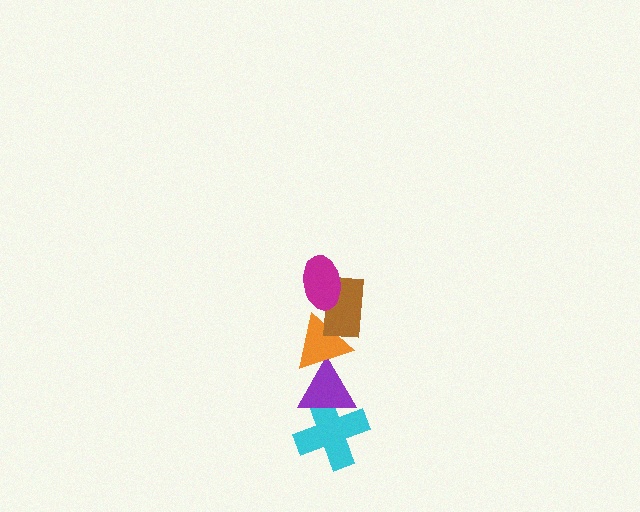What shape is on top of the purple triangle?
The orange triangle is on top of the purple triangle.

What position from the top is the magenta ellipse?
The magenta ellipse is 1st from the top.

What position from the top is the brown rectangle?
The brown rectangle is 2nd from the top.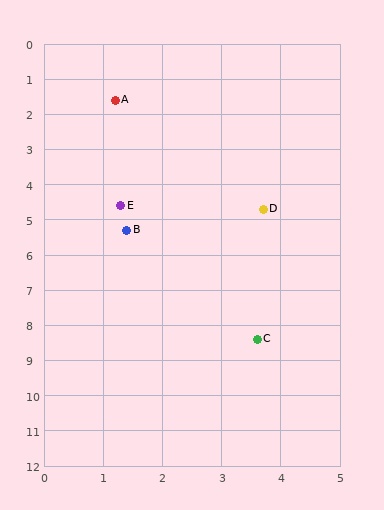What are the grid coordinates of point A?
Point A is at approximately (1.2, 1.6).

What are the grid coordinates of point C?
Point C is at approximately (3.6, 8.4).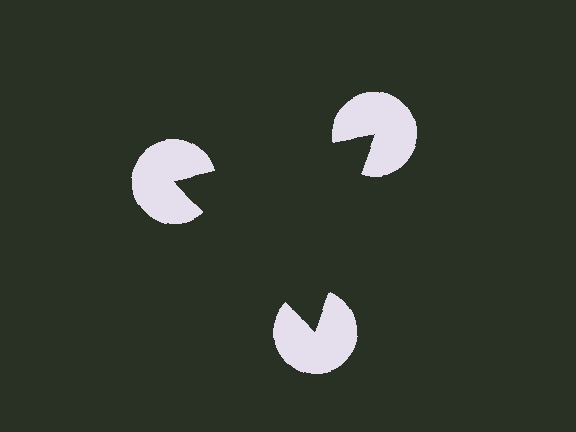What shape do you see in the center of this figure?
An illusory triangle — its edges are inferred from the aligned wedge cuts in the pac-man discs, not physically drawn.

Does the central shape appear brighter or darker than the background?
It typically appears slightly darker than the background, even though no actual brightness change is drawn.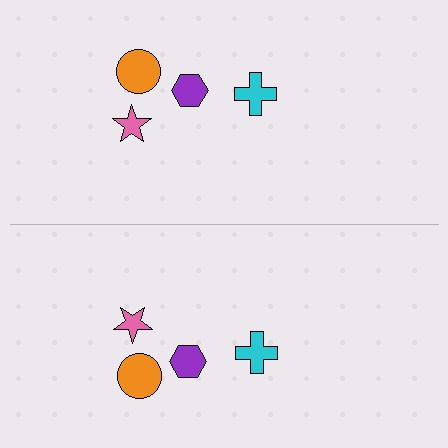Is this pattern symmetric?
Yes, this pattern has bilateral (reflection) symmetry.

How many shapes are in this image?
There are 8 shapes in this image.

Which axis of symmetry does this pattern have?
The pattern has a horizontal axis of symmetry running through the center of the image.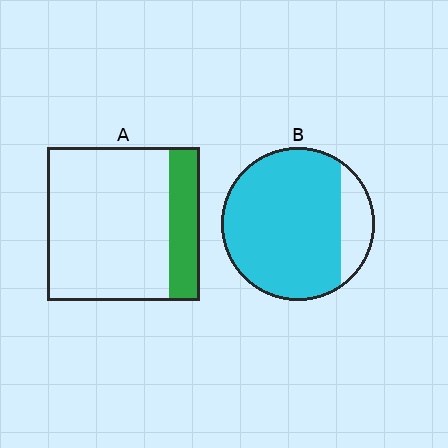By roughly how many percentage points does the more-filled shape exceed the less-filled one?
By roughly 65 percentage points (B over A).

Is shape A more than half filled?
No.